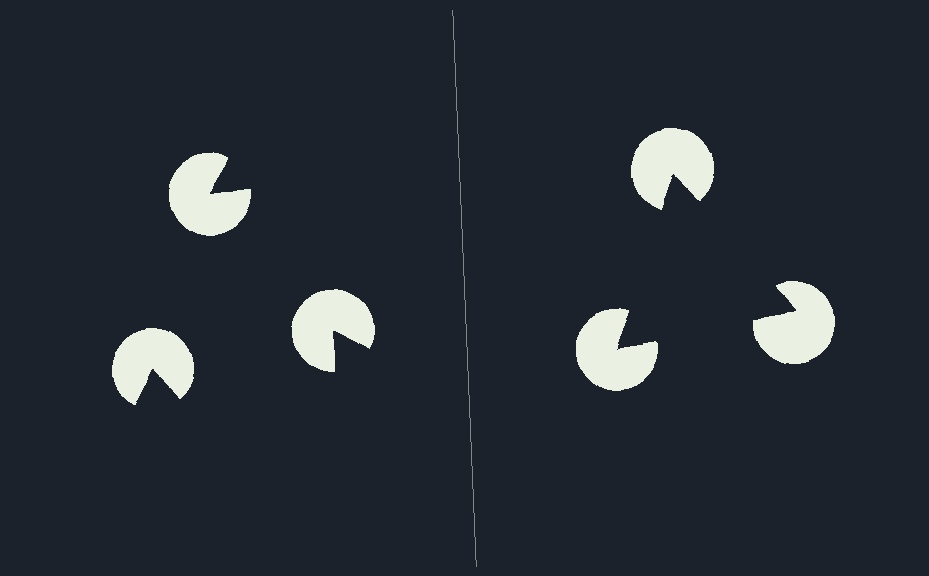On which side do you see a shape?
An illusory triangle appears on the right side. On the left side the wedge cuts are rotated, so no coherent shape forms.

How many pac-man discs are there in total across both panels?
6 — 3 on each side.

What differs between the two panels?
The pac-man discs are positioned identically on both sides; only the wedge orientations differ. On the right they align to a triangle; on the left they are misaligned.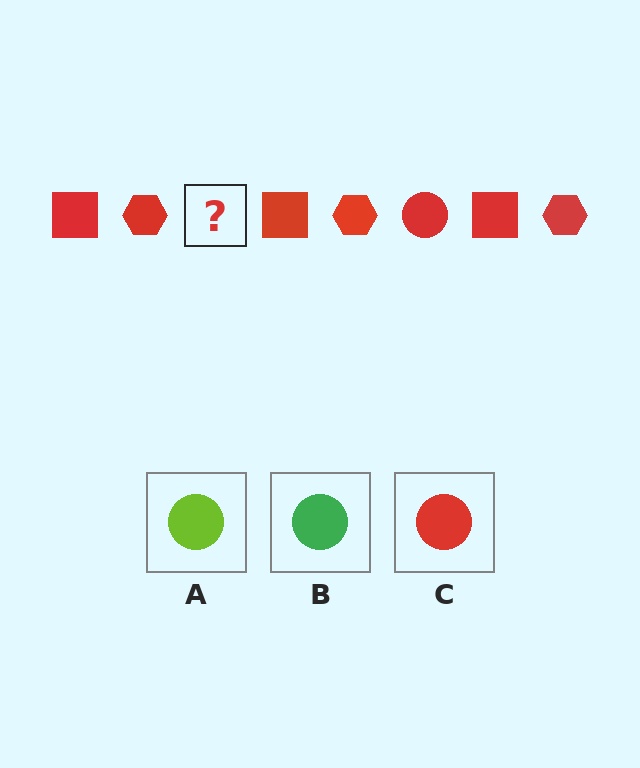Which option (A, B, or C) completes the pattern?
C.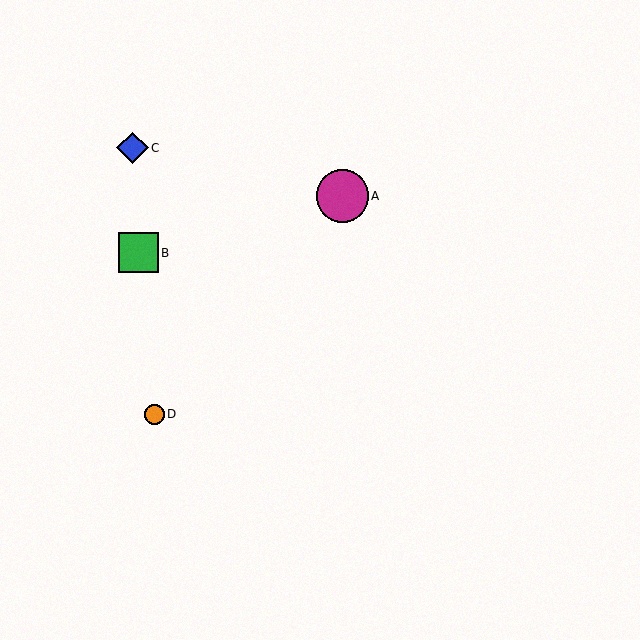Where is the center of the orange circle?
The center of the orange circle is at (154, 414).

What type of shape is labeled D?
Shape D is an orange circle.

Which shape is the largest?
The magenta circle (labeled A) is the largest.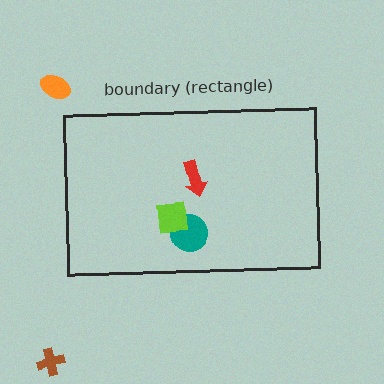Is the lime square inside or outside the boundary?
Inside.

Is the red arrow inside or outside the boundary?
Inside.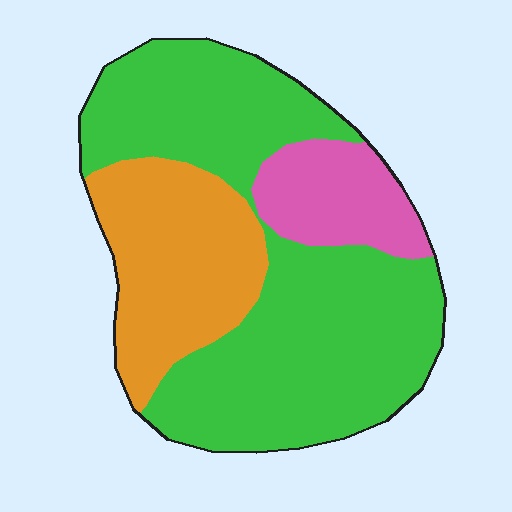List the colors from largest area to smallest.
From largest to smallest: green, orange, pink.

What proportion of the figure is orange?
Orange takes up about one quarter (1/4) of the figure.